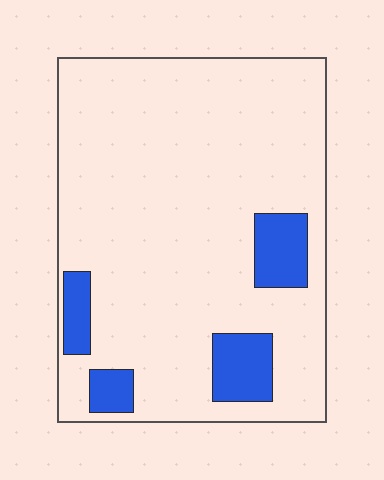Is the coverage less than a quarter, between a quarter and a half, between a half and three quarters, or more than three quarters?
Less than a quarter.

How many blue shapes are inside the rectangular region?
4.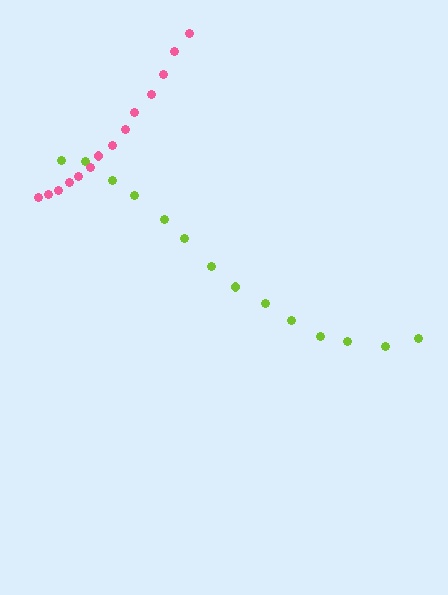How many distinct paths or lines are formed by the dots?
There are 2 distinct paths.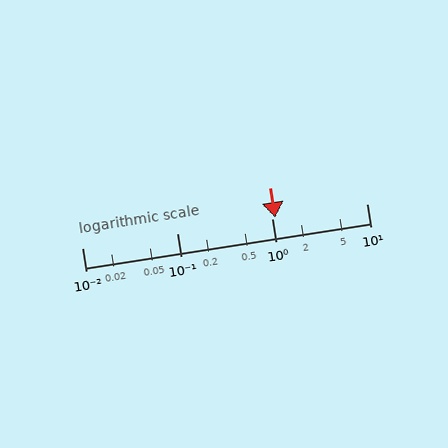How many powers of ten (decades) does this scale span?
The scale spans 3 decades, from 0.01 to 10.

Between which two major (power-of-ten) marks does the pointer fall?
The pointer is between 1 and 10.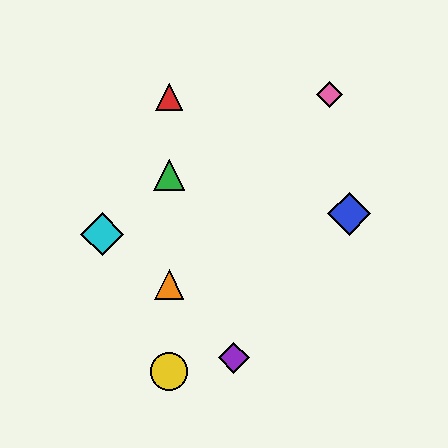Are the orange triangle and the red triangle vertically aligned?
Yes, both are at x≈169.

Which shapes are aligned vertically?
The red triangle, the green triangle, the yellow circle, the orange triangle are aligned vertically.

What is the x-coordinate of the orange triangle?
The orange triangle is at x≈169.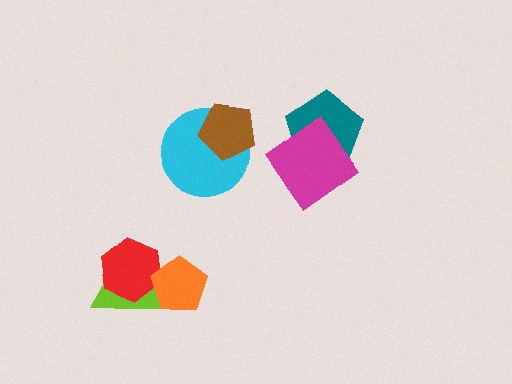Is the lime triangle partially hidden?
Yes, it is partially covered by another shape.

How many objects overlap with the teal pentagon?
1 object overlaps with the teal pentagon.